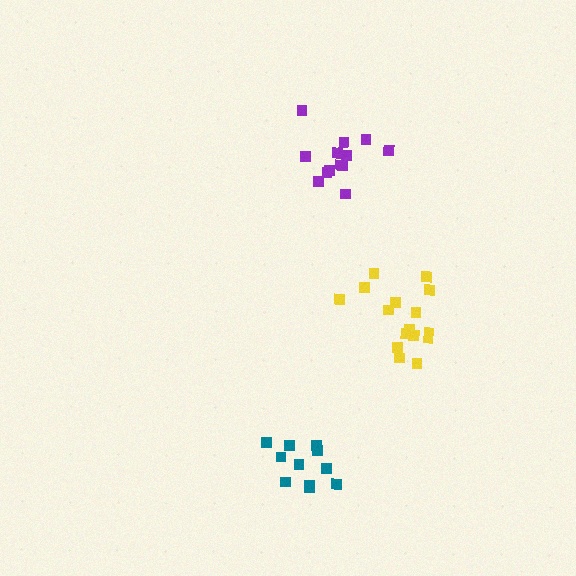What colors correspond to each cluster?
The clusters are colored: purple, teal, yellow.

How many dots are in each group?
Group 1: 13 dots, Group 2: 11 dots, Group 3: 16 dots (40 total).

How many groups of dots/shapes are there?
There are 3 groups.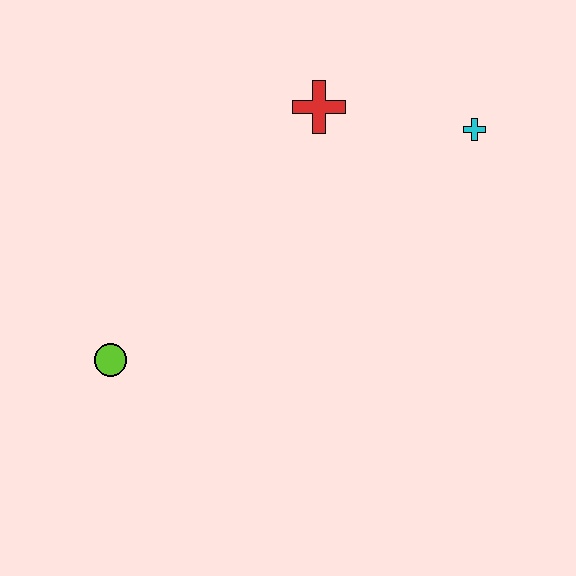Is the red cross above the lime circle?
Yes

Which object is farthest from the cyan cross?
The lime circle is farthest from the cyan cross.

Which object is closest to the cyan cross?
The red cross is closest to the cyan cross.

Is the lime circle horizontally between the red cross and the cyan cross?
No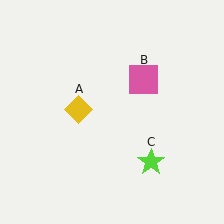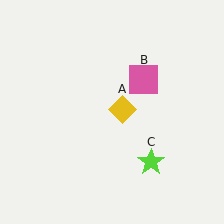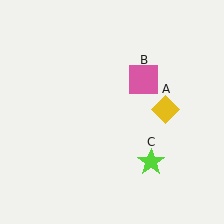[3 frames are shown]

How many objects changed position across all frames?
1 object changed position: yellow diamond (object A).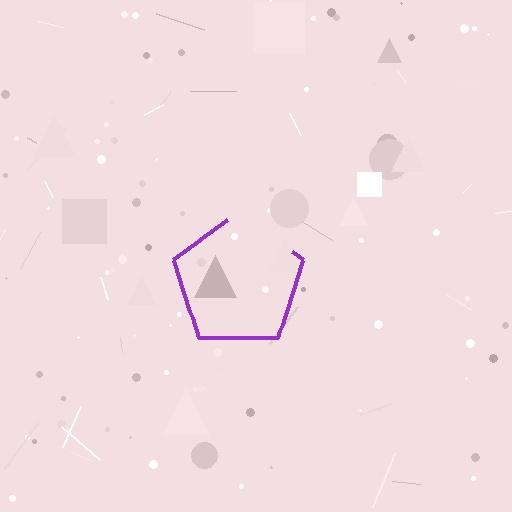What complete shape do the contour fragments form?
The contour fragments form a pentagon.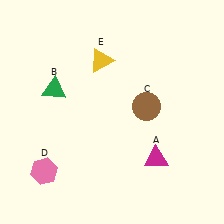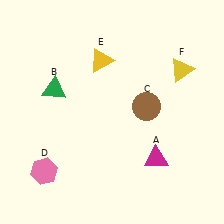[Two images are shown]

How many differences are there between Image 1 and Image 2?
There is 1 difference between the two images.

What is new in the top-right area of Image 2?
A yellow triangle (F) was added in the top-right area of Image 2.